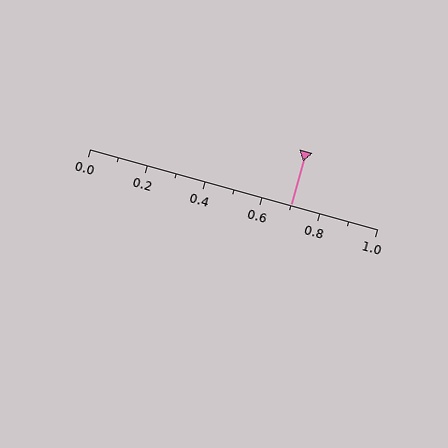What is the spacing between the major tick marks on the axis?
The major ticks are spaced 0.2 apart.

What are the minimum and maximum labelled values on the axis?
The axis runs from 0.0 to 1.0.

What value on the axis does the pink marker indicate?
The marker indicates approximately 0.7.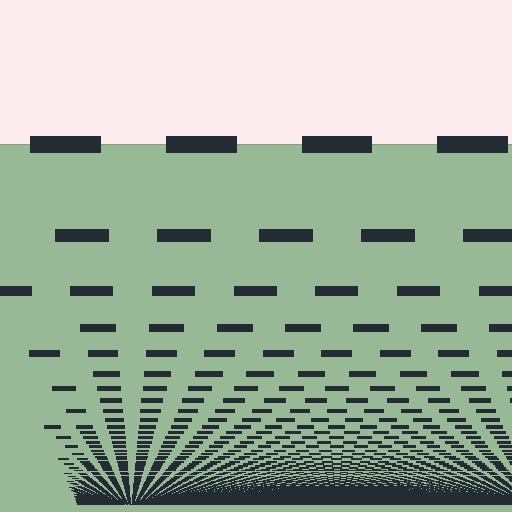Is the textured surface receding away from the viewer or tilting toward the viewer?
The surface appears to tilt toward the viewer. Texture elements get larger and sparser toward the top.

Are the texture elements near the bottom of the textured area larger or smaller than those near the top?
Smaller. The gradient is inverted — elements near the bottom are smaller and denser.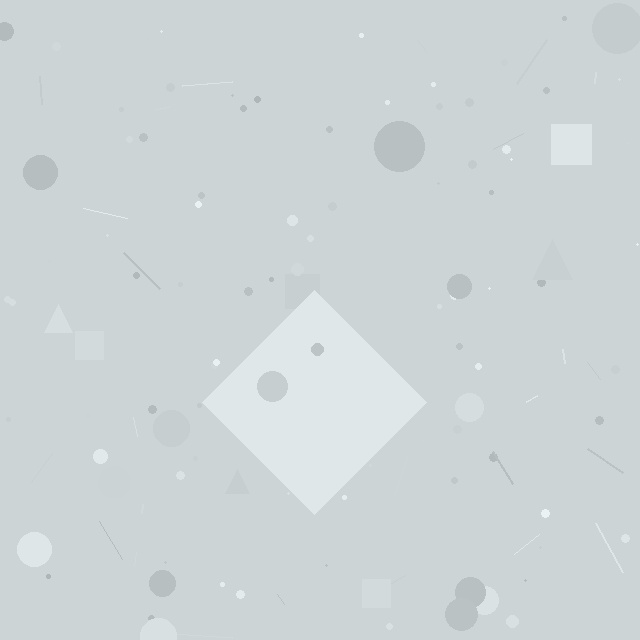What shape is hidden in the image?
A diamond is hidden in the image.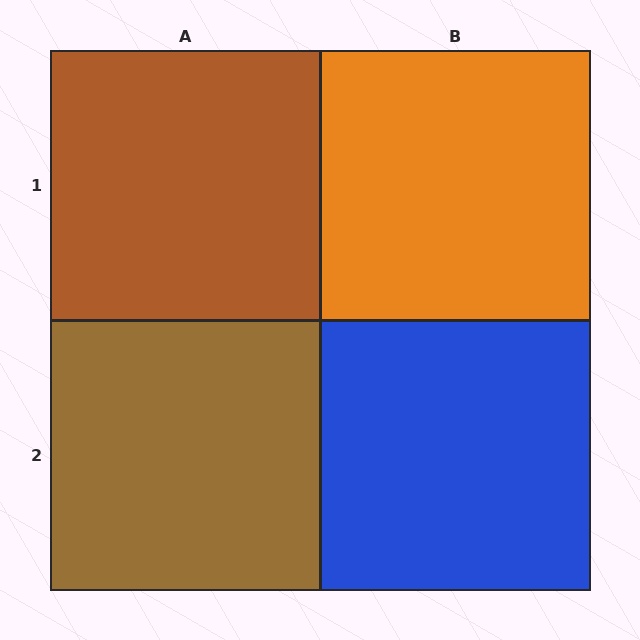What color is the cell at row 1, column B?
Orange.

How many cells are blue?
1 cell is blue.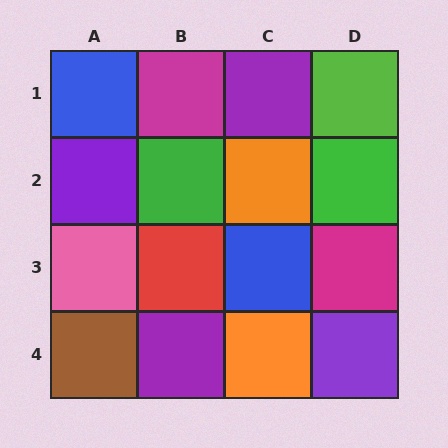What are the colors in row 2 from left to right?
Purple, green, orange, green.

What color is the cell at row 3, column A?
Pink.